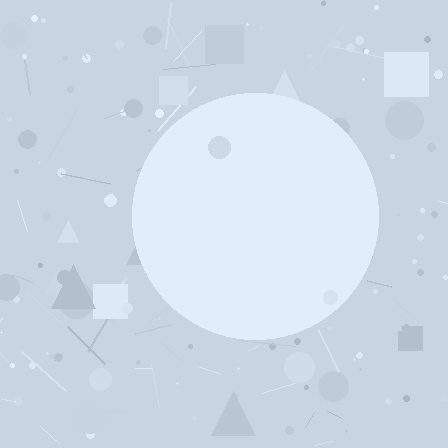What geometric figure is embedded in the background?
A circle is embedded in the background.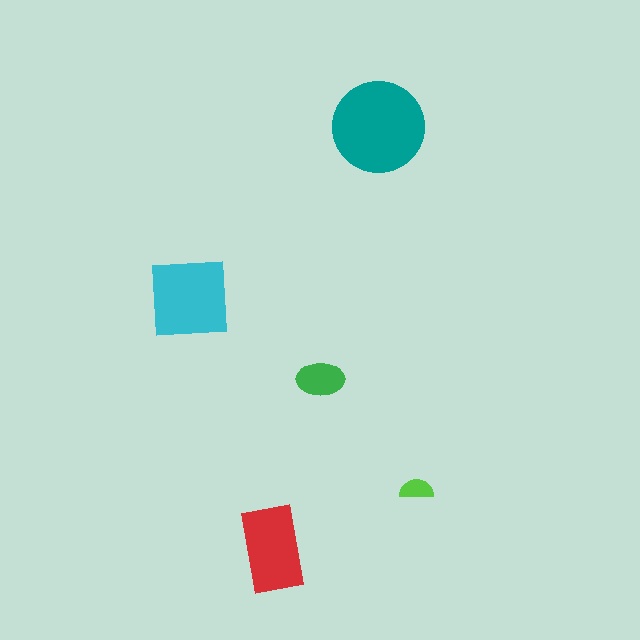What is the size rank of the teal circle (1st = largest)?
1st.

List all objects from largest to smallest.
The teal circle, the cyan square, the red rectangle, the green ellipse, the lime semicircle.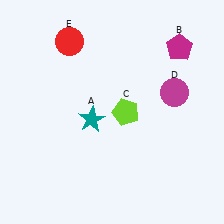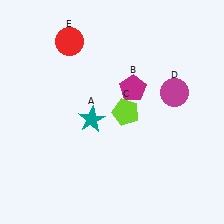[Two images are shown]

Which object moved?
The magenta pentagon (B) moved left.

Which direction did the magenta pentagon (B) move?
The magenta pentagon (B) moved left.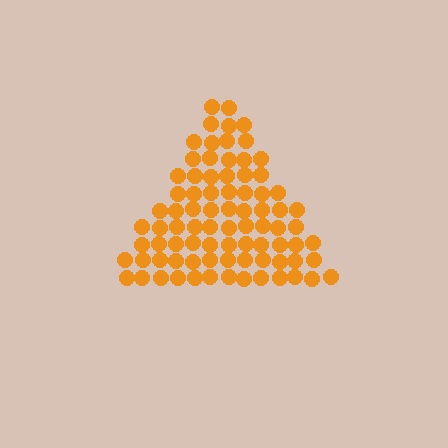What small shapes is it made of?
It is made of small circles.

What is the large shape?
The large shape is a triangle.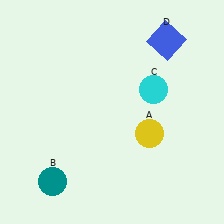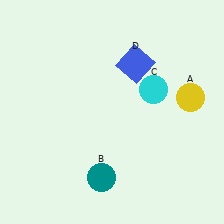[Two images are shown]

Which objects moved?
The objects that moved are: the yellow circle (A), the teal circle (B), the blue square (D).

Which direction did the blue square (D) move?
The blue square (D) moved left.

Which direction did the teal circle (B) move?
The teal circle (B) moved right.